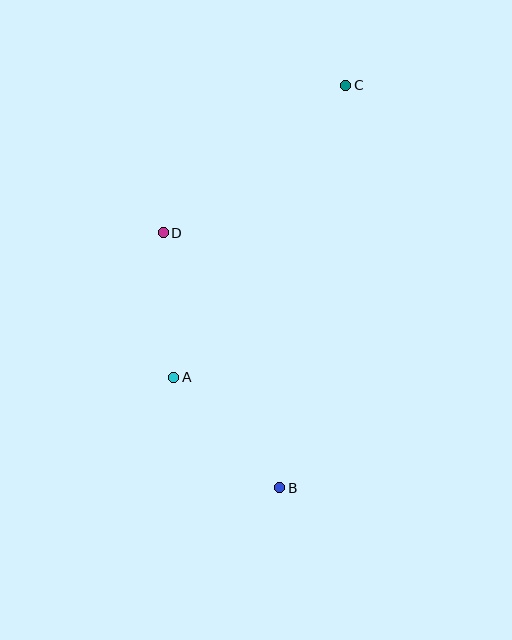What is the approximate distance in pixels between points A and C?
The distance between A and C is approximately 339 pixels.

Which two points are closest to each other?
Points A and D are closest to each other.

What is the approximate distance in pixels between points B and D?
The distance between B and D is approximately 280 pixels.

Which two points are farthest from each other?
Points B and C are farthest from each other.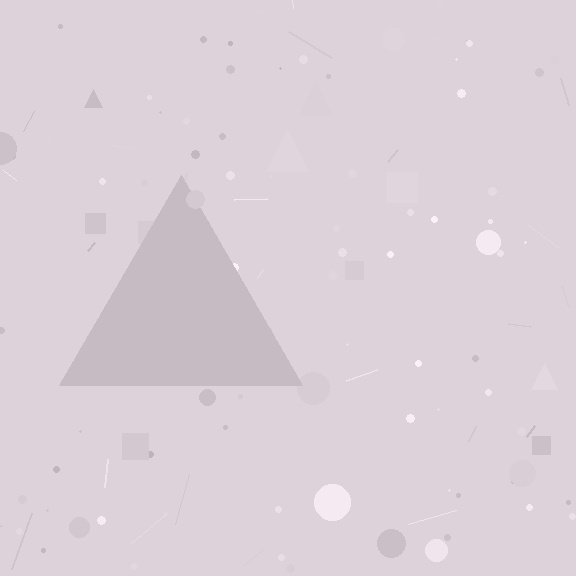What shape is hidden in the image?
A triangle is hidden in the image.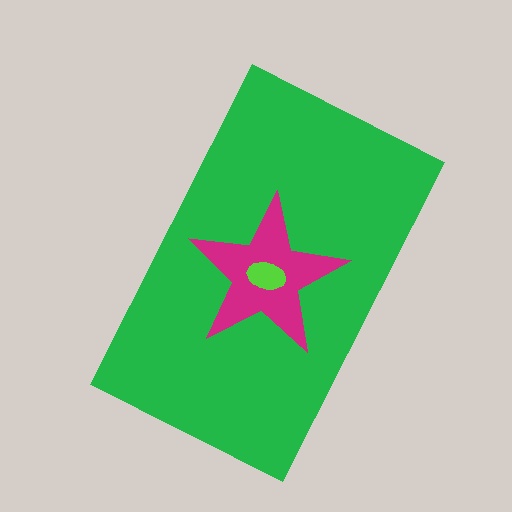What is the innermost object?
The lime ellipse.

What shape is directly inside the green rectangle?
The magenta star.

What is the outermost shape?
The green rectangle.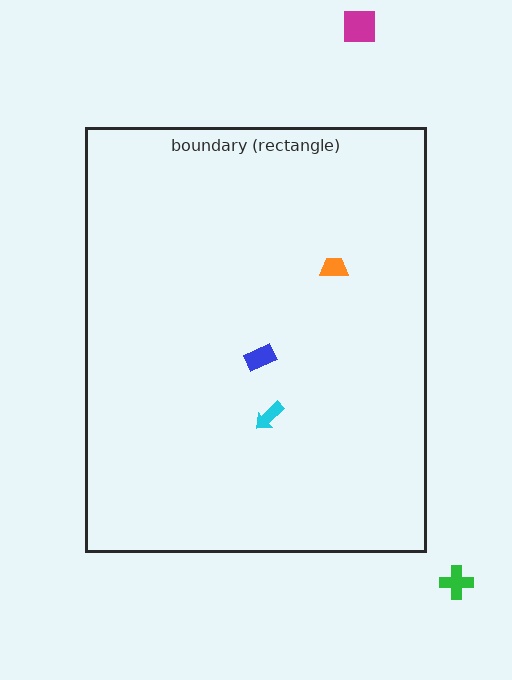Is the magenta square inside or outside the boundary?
Outside.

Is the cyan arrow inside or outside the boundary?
Inside.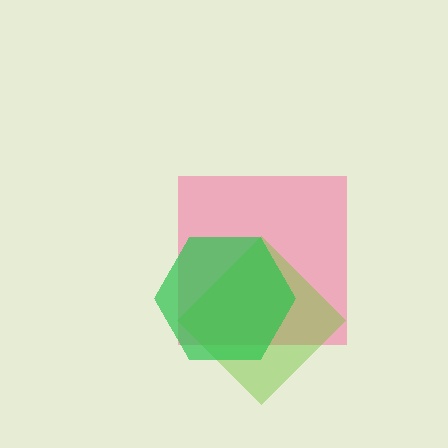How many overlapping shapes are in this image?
There are 3 overlapping shapes in the image.